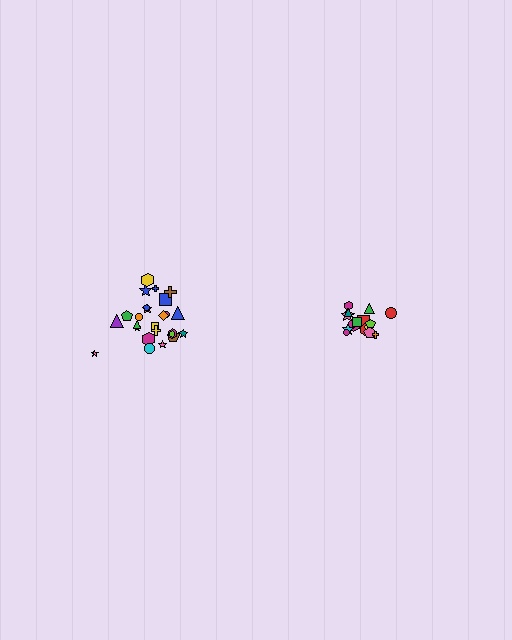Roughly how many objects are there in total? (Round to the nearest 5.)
Roughly 40 objects in total.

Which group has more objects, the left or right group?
The left group.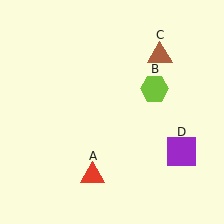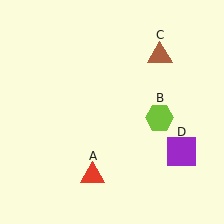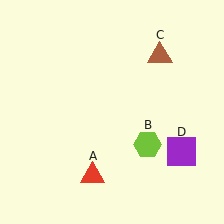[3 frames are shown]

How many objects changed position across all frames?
1 object changed position: lime hexagon (object B).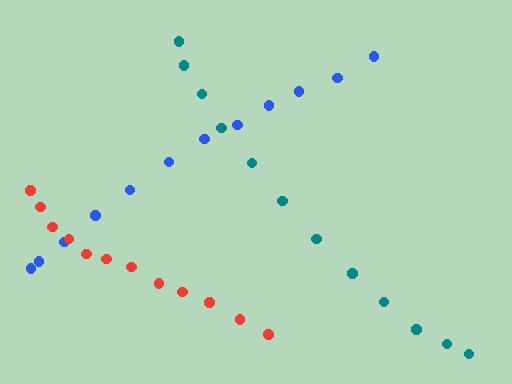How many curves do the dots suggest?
There are 3 distinct paths.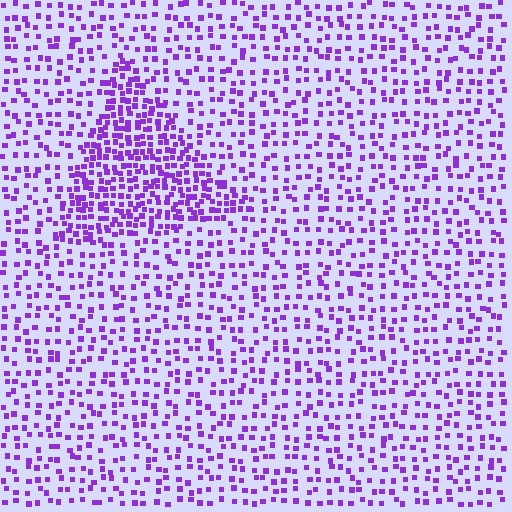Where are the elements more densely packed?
The elements are more densely packed inside the triangle boundary.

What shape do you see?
I see a triangle.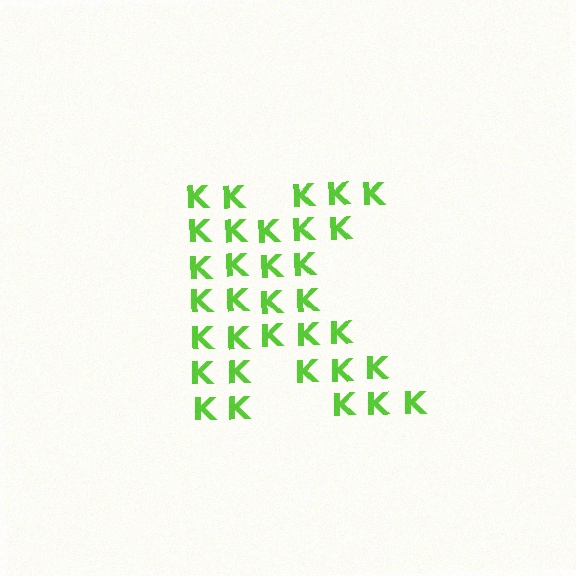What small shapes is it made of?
It is made of small letter K's.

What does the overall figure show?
The overall figure shows the letter K.